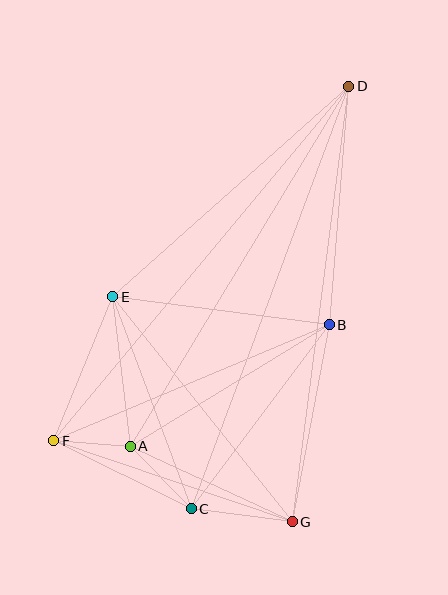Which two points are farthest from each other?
Points D and F are farthest from each other.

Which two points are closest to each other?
Points A and F are closest to each other.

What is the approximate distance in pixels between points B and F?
The distance between B and F is approximately 299 pixels.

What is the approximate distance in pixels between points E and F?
The distance between E and F is approximately 156 pixels.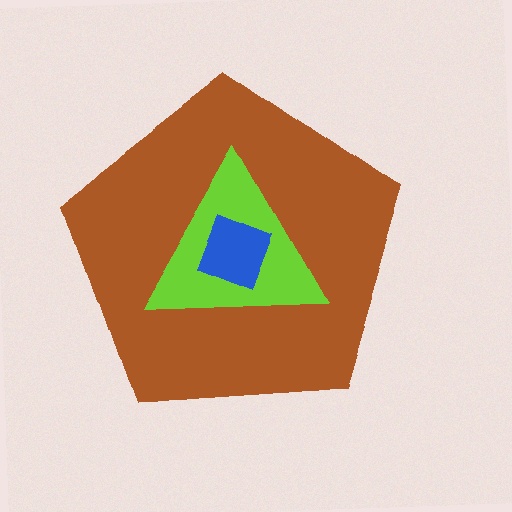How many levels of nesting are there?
3.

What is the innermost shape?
The blue square.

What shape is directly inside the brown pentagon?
The lime triangle.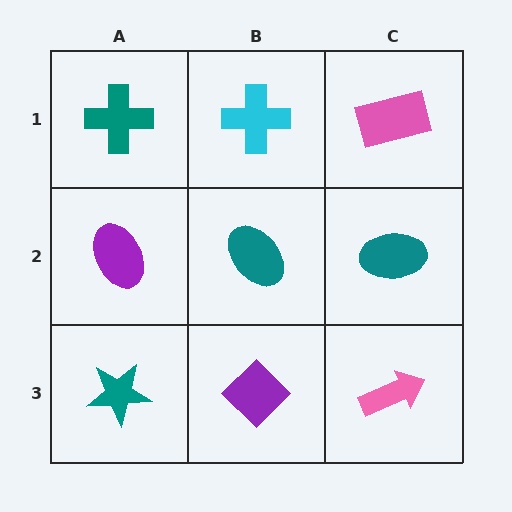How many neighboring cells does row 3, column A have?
2.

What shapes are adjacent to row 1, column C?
A teal ellipse (row 2, column C), a cyan cross (row 1, column B).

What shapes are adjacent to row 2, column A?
A teal cross (row 1, column A), a teal star (row 3, column A), a teal ellipse (row 2, column B).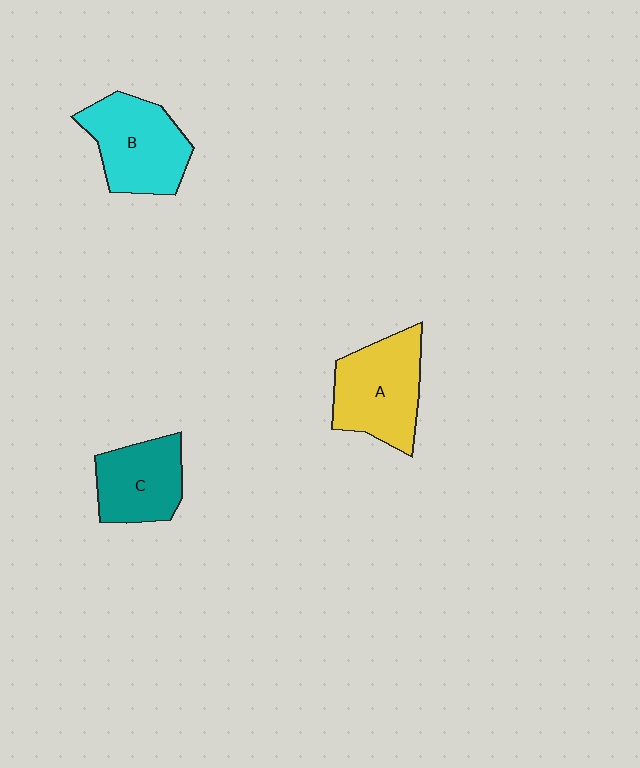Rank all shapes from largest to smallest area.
From largest to smallest: A (yellow), B (cyan), C (teal).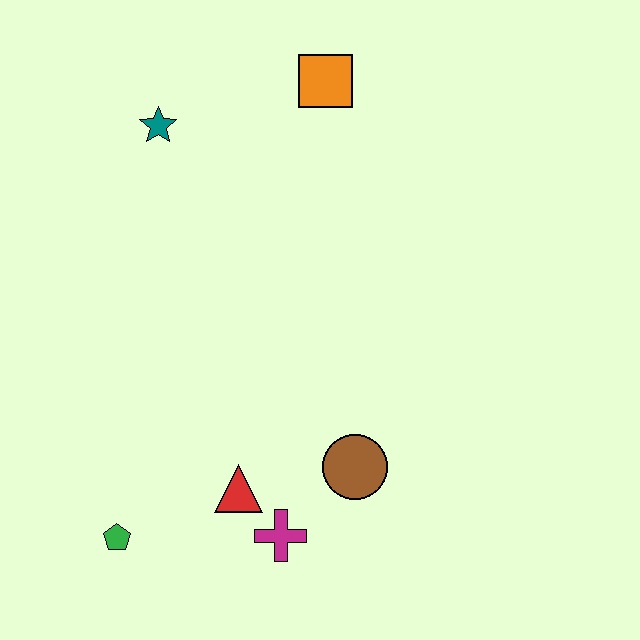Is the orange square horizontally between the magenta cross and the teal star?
No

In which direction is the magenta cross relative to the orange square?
The magenta cross is below the orange square.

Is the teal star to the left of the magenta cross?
Yes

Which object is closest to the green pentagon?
The red triangle is closest to the green pentagon.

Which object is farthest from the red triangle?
The orange square is farthest from the red triangle.